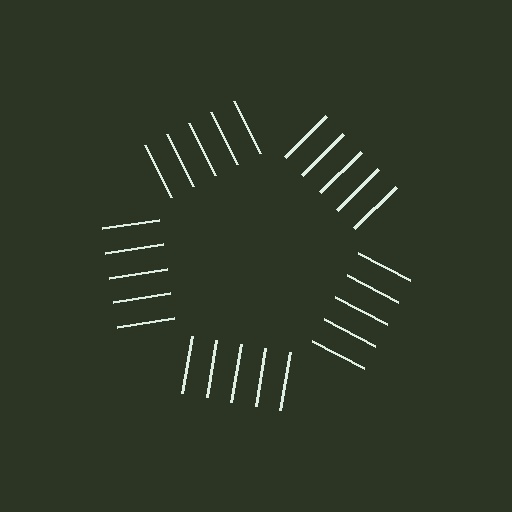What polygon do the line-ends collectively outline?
An illusory pentagon — the line segments terminate on its edges but no continuous stroke is drawn.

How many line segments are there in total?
25 — 5 along each of the 5 edges.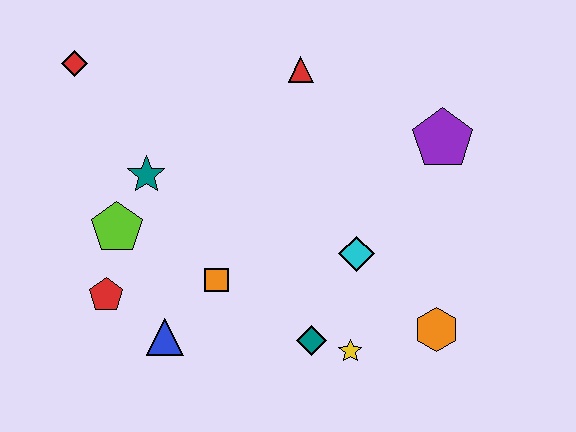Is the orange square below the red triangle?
Yes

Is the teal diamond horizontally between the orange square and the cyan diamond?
Yes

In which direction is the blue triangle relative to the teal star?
The blue triangle is below the teal star.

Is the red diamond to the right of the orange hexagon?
No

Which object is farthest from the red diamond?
The orange hexagon is farthest from the red diamond.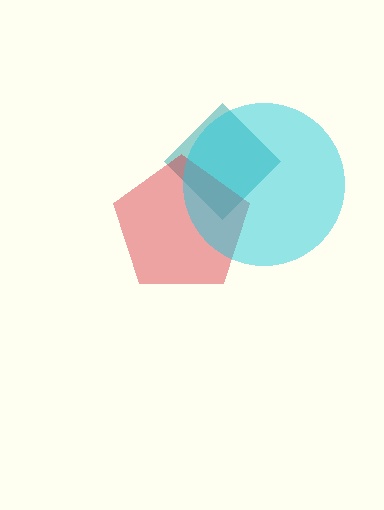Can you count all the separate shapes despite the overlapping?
Yes, there are 3 separate shapes.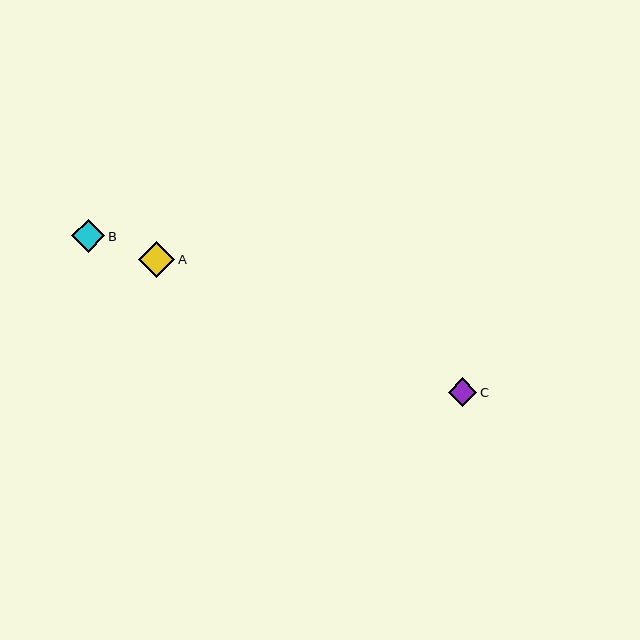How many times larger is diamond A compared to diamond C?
Diamond A is approximately 1.3 times the size of diamond C.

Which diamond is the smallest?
Diamond C is the smallest with a size of approximately 28 pixels.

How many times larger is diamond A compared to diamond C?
Diamond A is approximately 1.3 times the size of diamond C.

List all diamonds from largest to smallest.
From largest to smallest: A, B, C.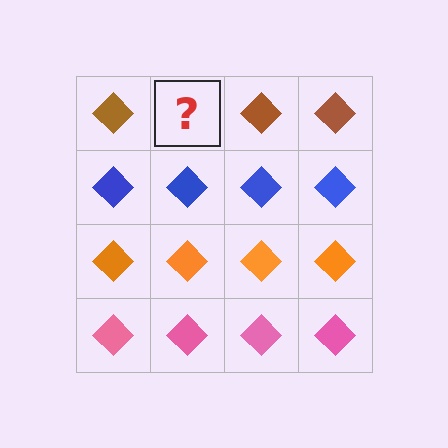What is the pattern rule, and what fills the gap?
The rule is that each row has a consistent color. The gap should be filled with a brown diamond.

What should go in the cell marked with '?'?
The missing cell should contain a brown diamond.